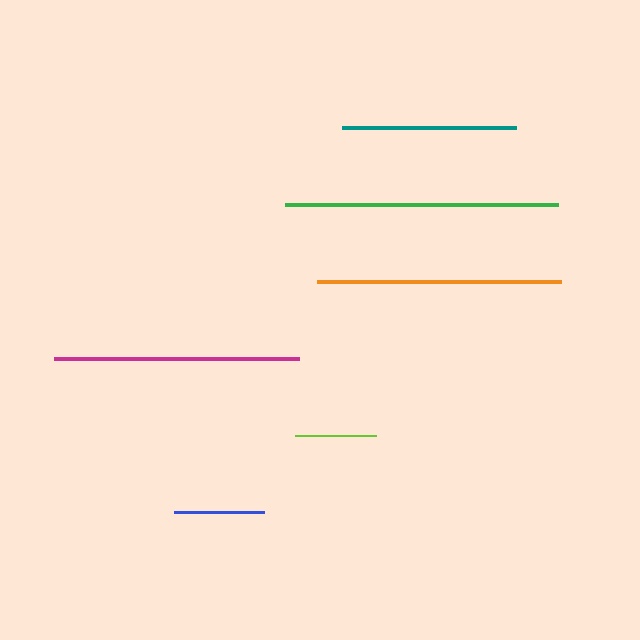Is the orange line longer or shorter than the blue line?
The orange line is longer than the blue line.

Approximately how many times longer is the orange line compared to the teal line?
The orange line is approximately 1.4 times the length of the teal line.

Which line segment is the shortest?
The lime line is the shortest at approximately 81 pixels.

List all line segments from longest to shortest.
From longest to shortest: green, magenta, orange, teal, blue, lime.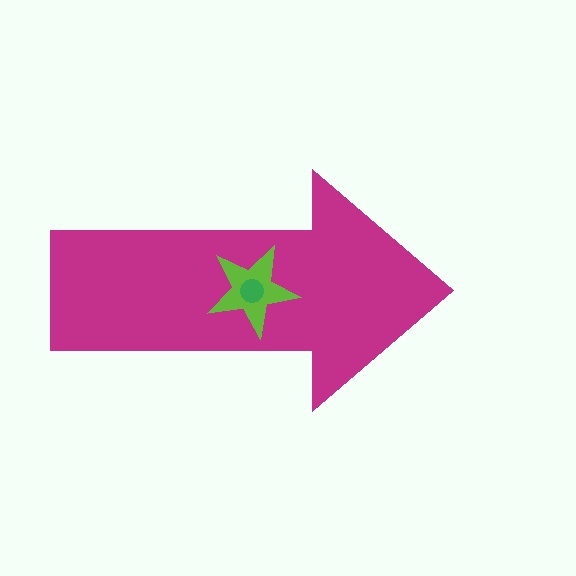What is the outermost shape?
The magenta arrow.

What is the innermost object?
The green circle.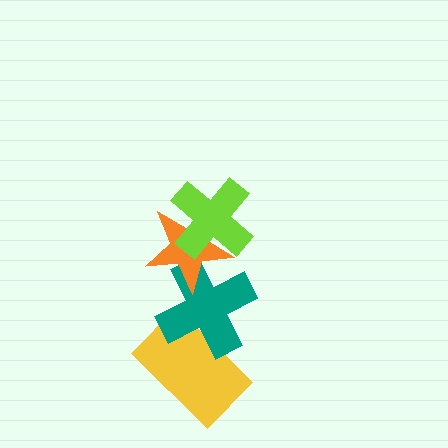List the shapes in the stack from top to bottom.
From top to bottom: the lime cross, the orange star, the teal cross, the yellow rectangle.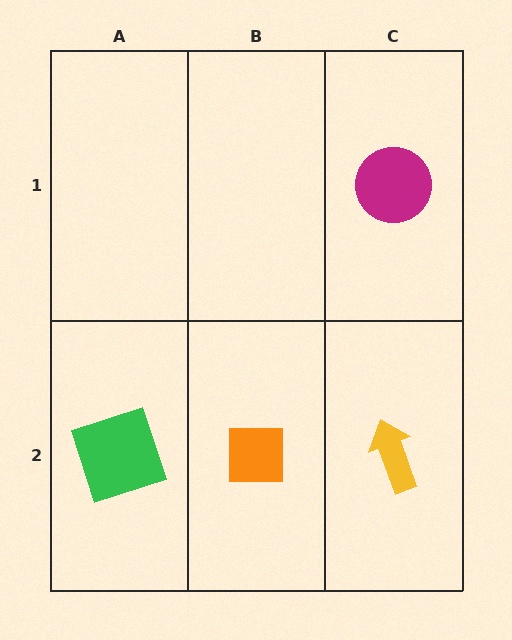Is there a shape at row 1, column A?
No, that cell is empty.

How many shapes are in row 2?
3 shapes.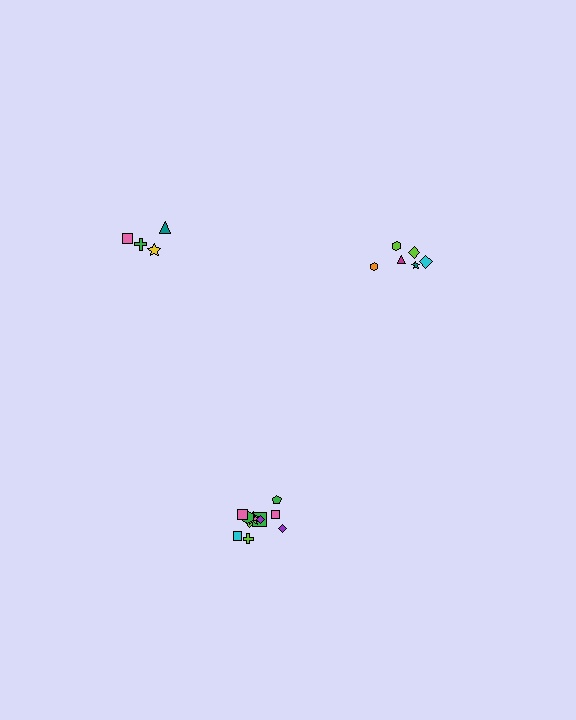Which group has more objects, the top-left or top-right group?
The top-right group.